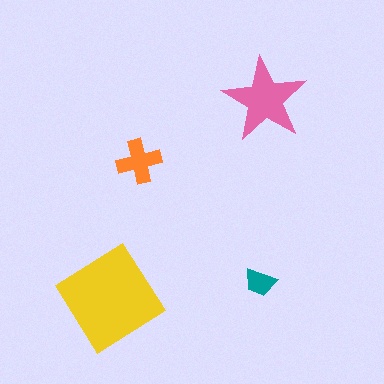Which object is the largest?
The yellow diamond.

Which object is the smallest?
The teal trapezoid.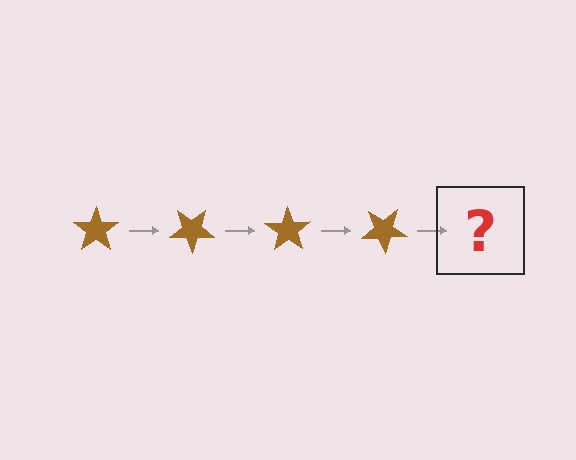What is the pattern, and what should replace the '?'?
The pattern is that the star rotates 35 degrees each step. The '?' should be a brown star rotated 140 degrees.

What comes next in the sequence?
The next element should be a brown star rotated 140 degrees.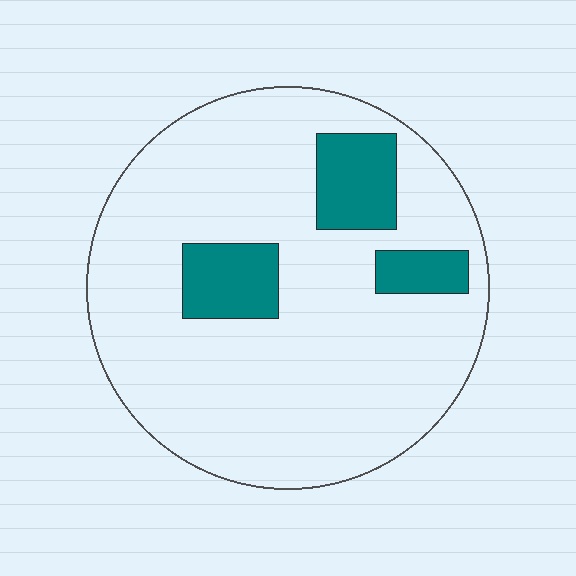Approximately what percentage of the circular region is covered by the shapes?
Approximately 15%.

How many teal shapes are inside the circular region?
3.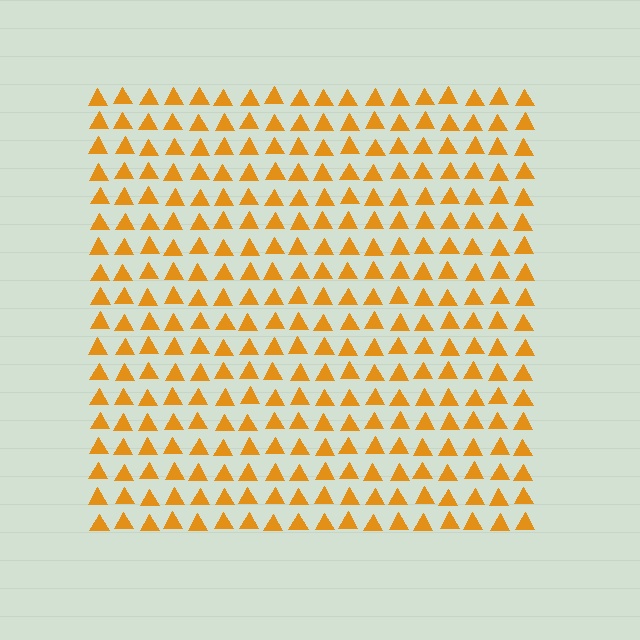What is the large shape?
The large shape is a square.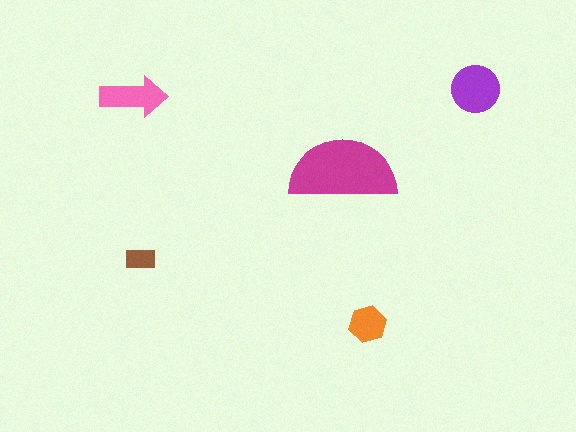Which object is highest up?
The purple circle is topmost.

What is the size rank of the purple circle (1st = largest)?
2nd.